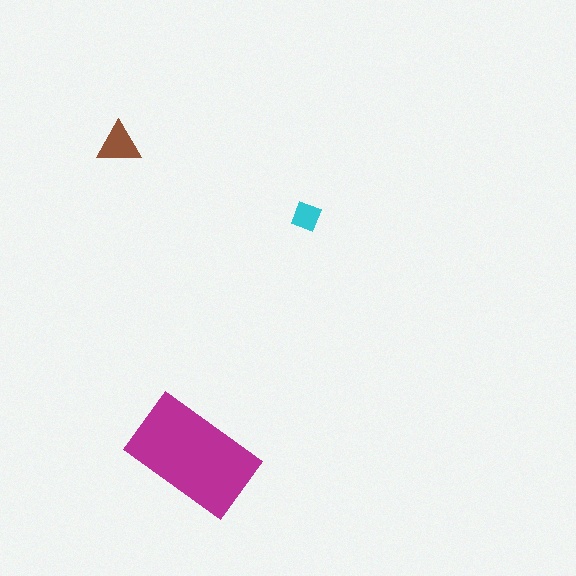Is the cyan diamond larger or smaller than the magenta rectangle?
Smaller.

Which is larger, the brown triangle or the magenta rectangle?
The magenta rectangle.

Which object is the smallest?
The cyan diamond.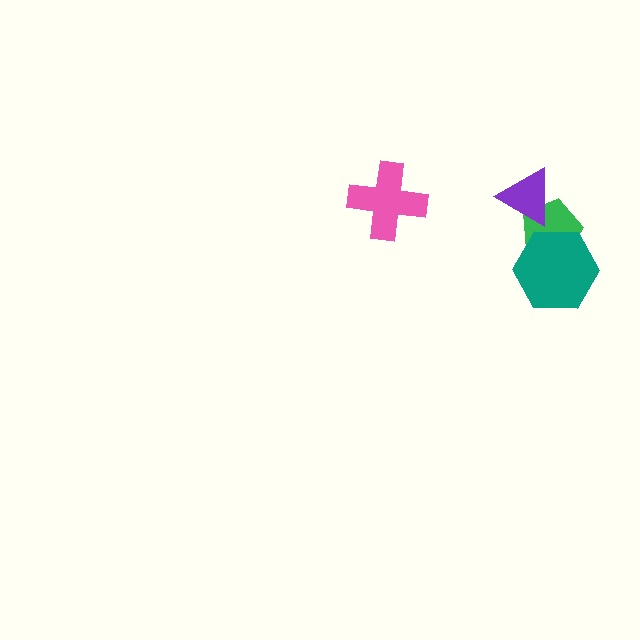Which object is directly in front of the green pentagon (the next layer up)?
The purple triangle is directly in front of the green pentagon.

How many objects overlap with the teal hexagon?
1 object overlaps with the teal hexagon.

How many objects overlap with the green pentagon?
2 objects overlap with the green pentagon.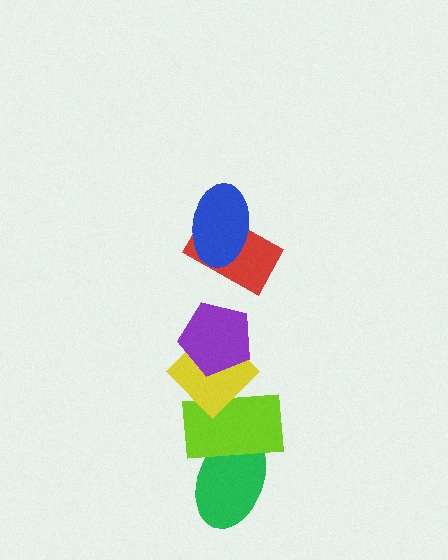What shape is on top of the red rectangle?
The blue ellipse is on top of the red rectangle.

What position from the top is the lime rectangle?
The lime rectangle is 5th from the top.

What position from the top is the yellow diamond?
The yellow diamond is 4th from the top.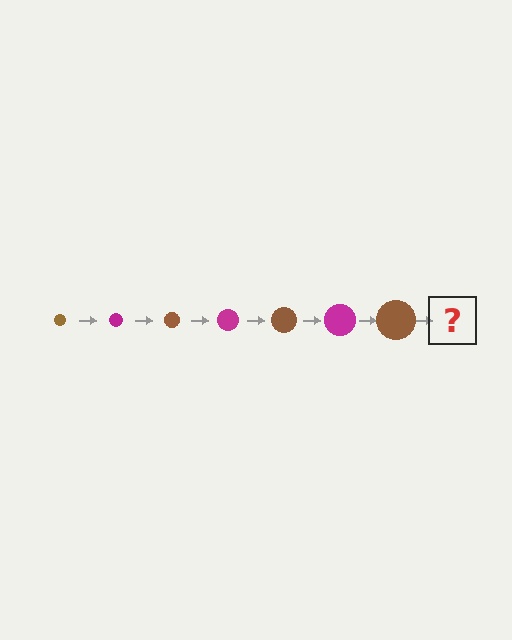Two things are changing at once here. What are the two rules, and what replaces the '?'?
The two rules are that the circle grows larger each step and the color cycles through brown and magenta. The '?' should be a magenta circle, larger than the previous one.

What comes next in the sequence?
The next element should be a magenta circle, larger than the previous one.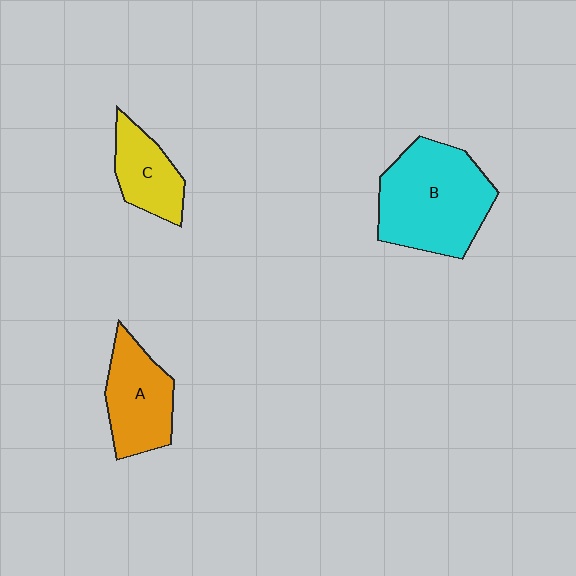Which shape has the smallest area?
Shape C (yellow).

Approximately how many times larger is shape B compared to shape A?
Approximately 1.6 times.